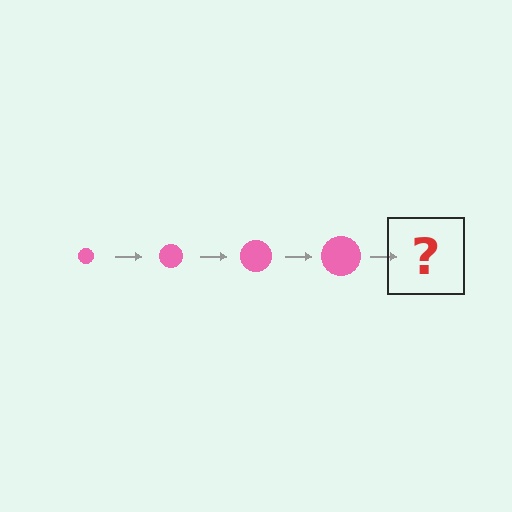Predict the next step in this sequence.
The next step is a pink circle, larger than the previous one.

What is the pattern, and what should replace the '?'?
The pattern is that the circle gets progressively larger each step. The '?' should be a pink circle, larger than the previous one.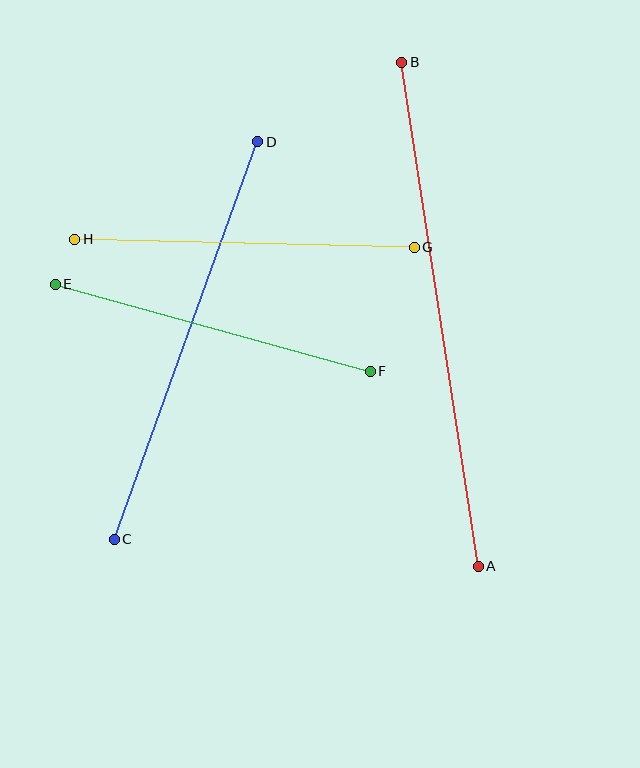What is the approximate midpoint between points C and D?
The midpoint is at approximately (186, 340) pixels.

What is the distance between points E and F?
The distance is approximately 327 pixels.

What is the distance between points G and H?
The distance is approximately 340 pixels.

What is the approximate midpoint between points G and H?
The midpoint is at approximately (245, 243) pixels.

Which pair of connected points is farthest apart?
Points A and B are farthest apart.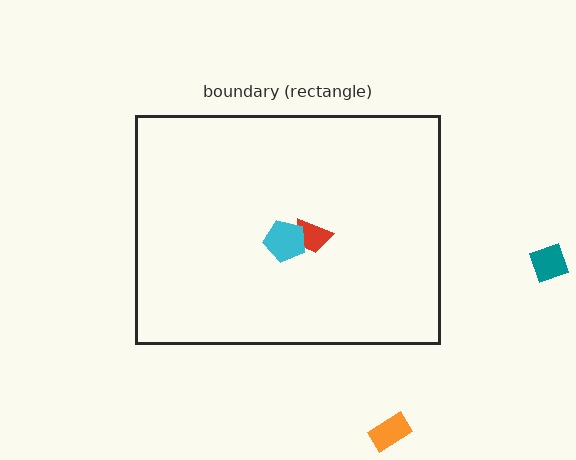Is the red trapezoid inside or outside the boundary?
Inside.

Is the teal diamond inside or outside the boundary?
Outside.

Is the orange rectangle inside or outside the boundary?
Outside.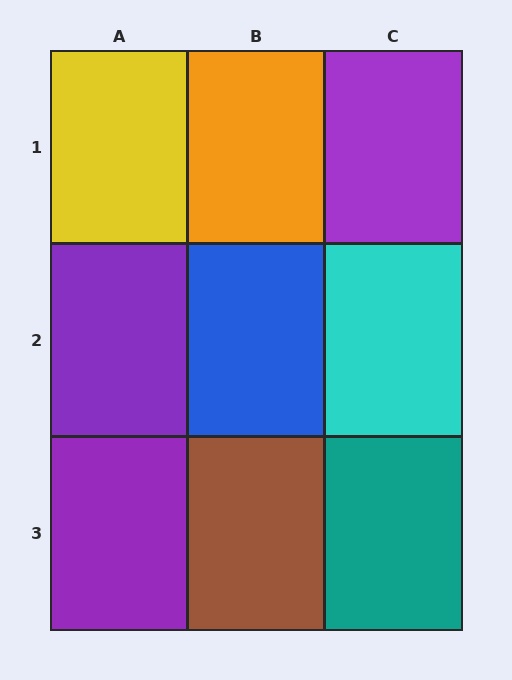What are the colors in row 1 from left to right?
Yellow, orange, purple.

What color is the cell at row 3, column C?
Teal.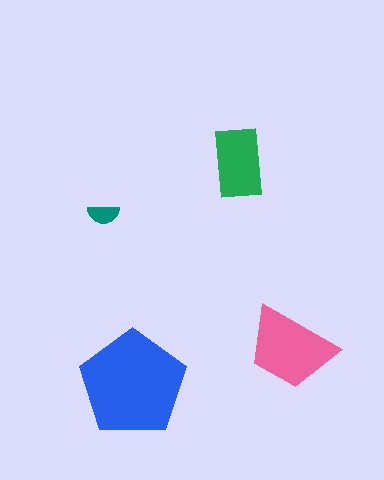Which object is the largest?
The blue pentagon.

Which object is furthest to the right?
The pink trapezoid is rightmost.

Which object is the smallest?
The teal semicircle.